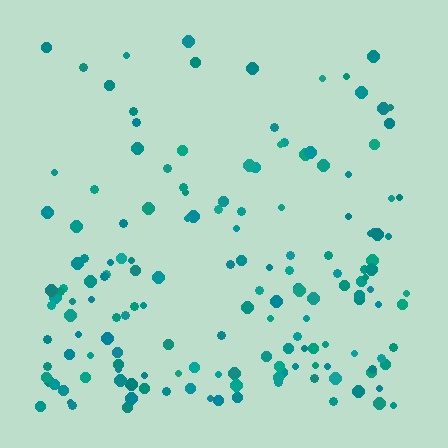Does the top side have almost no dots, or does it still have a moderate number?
Still a moderate number, just noticeably fewer than the bottom.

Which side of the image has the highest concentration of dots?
The bottom.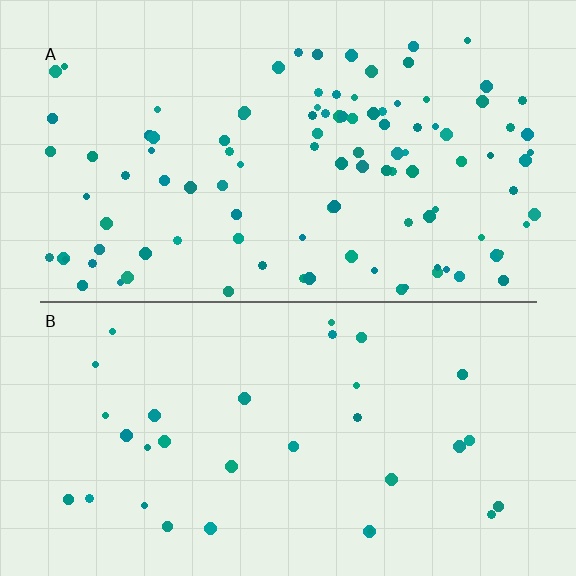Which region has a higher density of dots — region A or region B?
A (the top).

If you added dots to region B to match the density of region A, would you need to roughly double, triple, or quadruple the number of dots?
Approximately triple.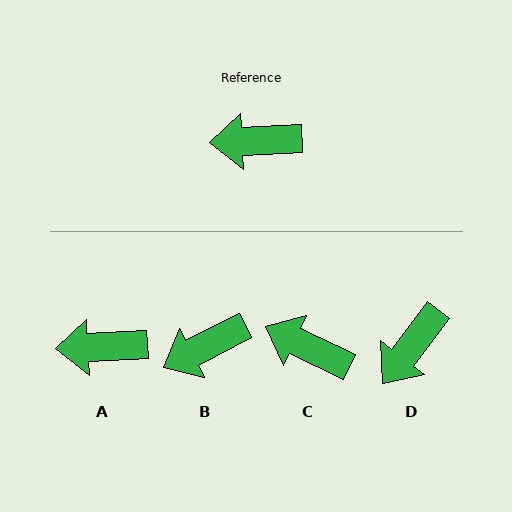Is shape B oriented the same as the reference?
No, it is off by about 24 degrees.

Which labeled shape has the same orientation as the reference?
A.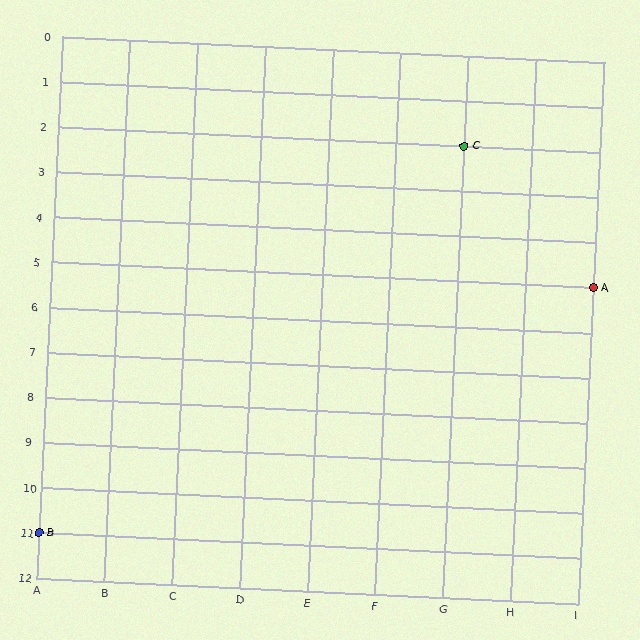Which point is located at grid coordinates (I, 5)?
Point A is at (I, 5).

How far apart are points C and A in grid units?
Points C and A are 2 columns and 3 rows apart (about 3.6 grid units diagonally).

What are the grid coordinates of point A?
Point A is at grid coordinates (I, 5).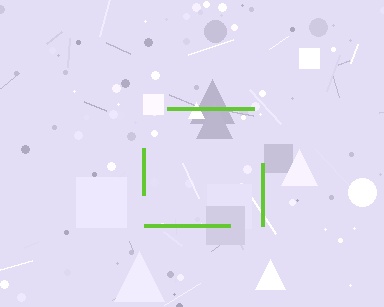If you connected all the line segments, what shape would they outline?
They would outline a square.